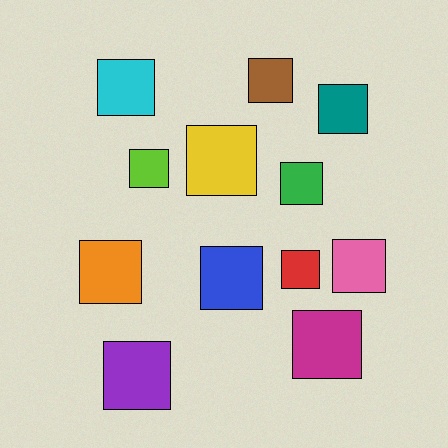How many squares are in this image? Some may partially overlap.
There are 12 squares.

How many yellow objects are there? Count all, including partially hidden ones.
There is 1 yellow object.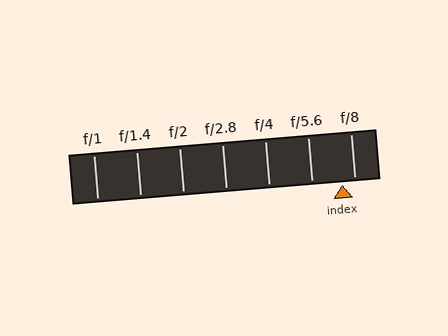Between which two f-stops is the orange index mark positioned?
The index mark is between f/5.6 and f/8.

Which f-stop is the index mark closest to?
The index mark is closest to f/8.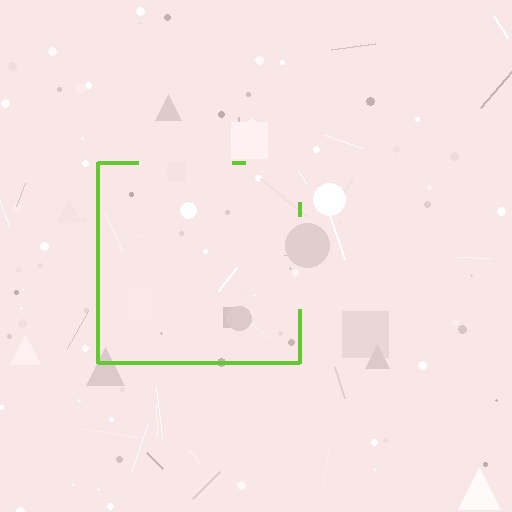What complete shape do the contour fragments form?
The contour fragments form a square.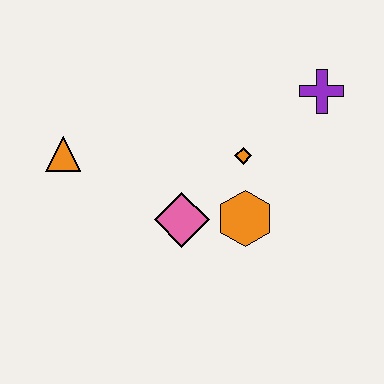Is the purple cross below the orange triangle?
No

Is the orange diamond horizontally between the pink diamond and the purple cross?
Yes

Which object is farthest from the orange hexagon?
The orange triangle is farthest from the orange hexagon.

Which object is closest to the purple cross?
The orange diamond is closest to the purple cross.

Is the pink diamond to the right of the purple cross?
No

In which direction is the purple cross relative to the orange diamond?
The purple cross is to the right of the orange diamond.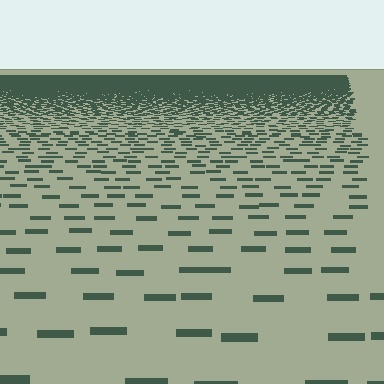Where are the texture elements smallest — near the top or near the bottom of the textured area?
Near the top.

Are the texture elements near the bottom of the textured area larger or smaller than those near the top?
Larger. Near the bottom, elements are closer to the viewer and appear at a bigger on-screen size.